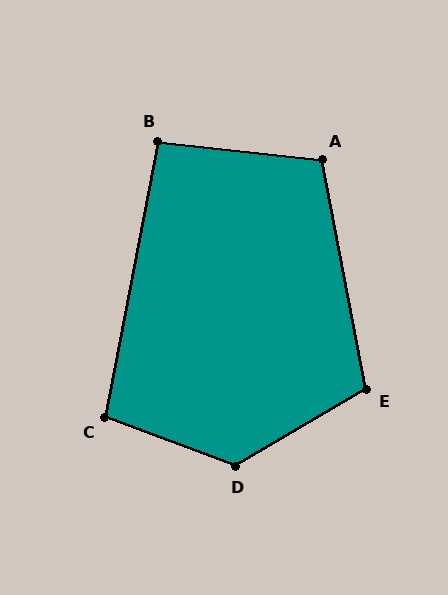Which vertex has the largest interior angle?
D, at approximately 129 degrees.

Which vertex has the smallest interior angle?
B, at approximately 95 degrees.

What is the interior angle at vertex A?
Approximately 107 degrees (obtuse).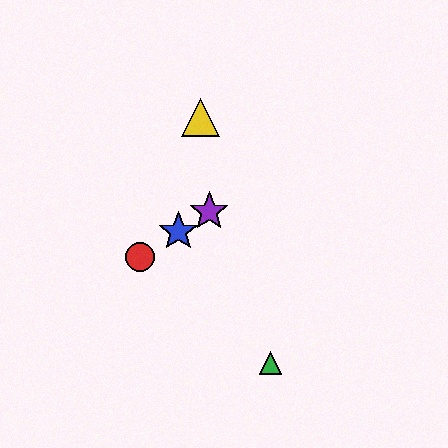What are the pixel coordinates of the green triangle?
The green triangle is at (271, 363).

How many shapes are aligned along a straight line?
3 shapes (the red circle, the blue star, the purple star) are aligned along a straight line.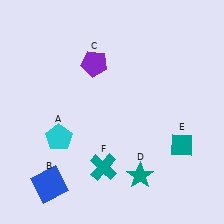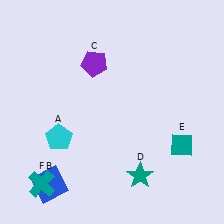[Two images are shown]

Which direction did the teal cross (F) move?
The teal cross (F) moved left.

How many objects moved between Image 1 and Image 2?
1 object moved between the two images.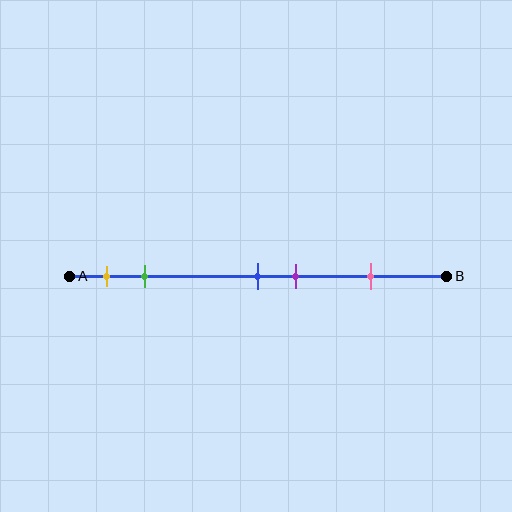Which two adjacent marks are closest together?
The blue and purple marks are the closest adjacent pair.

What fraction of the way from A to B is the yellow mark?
The yellow mark is approximately 10% (0.1) of the way from A to B.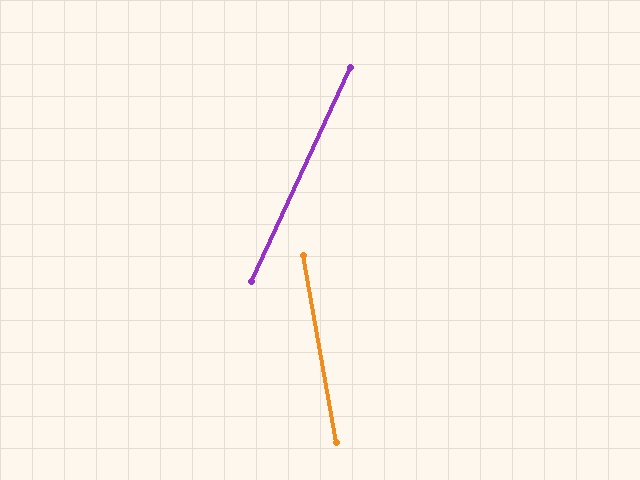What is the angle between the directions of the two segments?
Approximately 35 degrees.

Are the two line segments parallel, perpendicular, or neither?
Neither parallel nor perpendicular — they differ by about 35°.